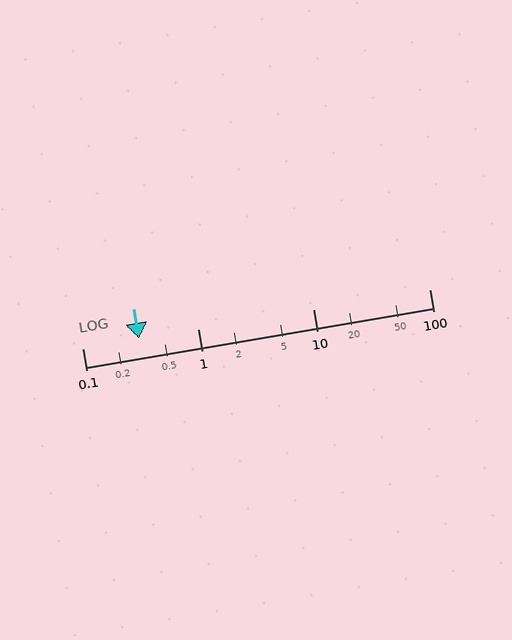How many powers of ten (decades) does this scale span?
The scale spans 3 decades, from 0.1 to 100.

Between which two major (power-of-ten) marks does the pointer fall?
The pointer is between 0.1 and 1.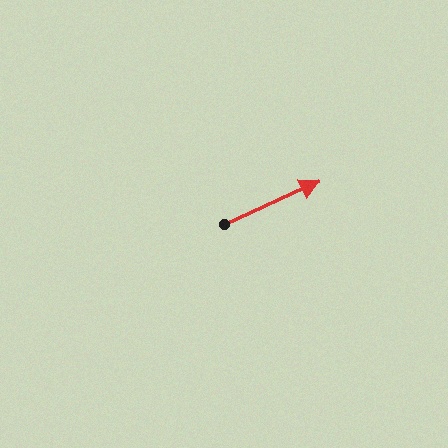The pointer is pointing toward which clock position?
Roughly 2 o'clock.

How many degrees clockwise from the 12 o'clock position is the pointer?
Approximately 66 degrees.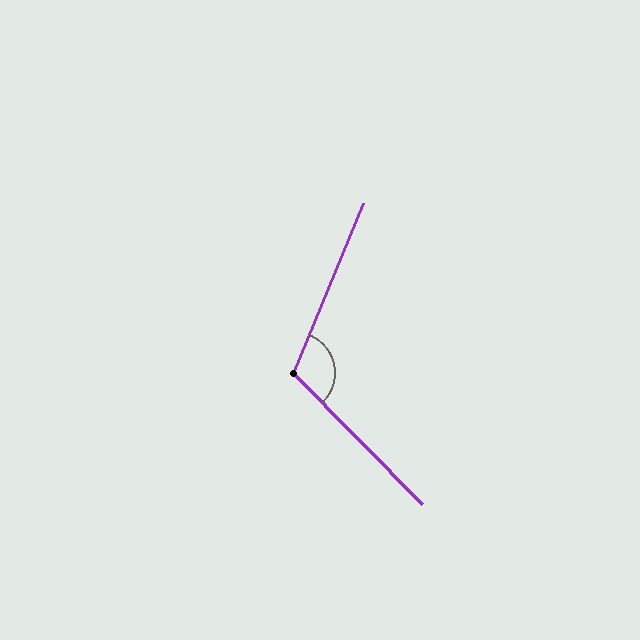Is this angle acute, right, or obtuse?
It is obtuse.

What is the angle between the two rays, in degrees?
Approximately 113 degrees.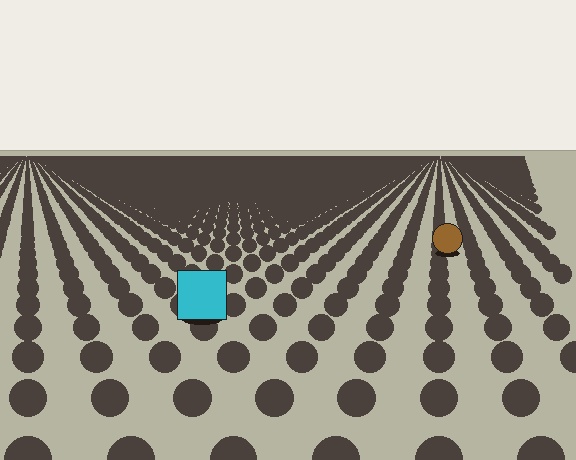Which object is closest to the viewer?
The cyan square is closest. The texture marks near it are larger and more spread out.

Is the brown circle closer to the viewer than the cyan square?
No. The cyan square is closer — you can tell from the texture gradient: the ground texture is coarser near it.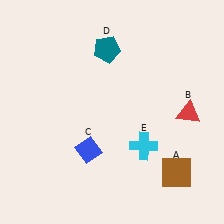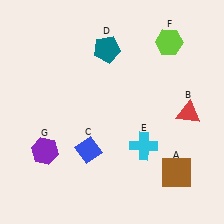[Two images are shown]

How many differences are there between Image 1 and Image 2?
There are 2 differences between the two images.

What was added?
A lime hexagon (F), a purple hexagon (G) were added in Image 2.